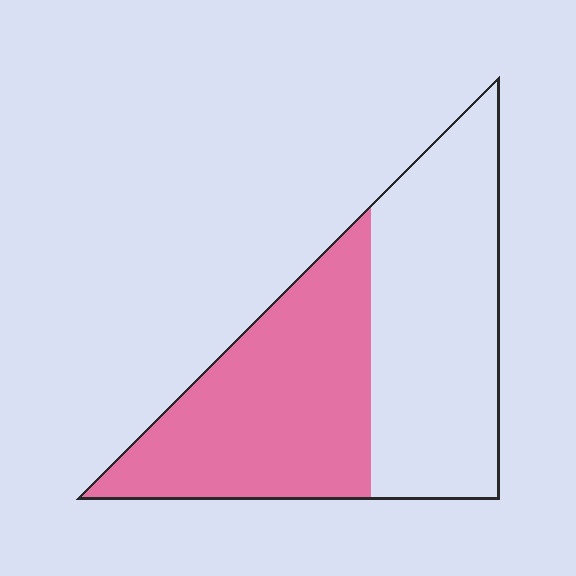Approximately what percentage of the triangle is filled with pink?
Approximately 50%.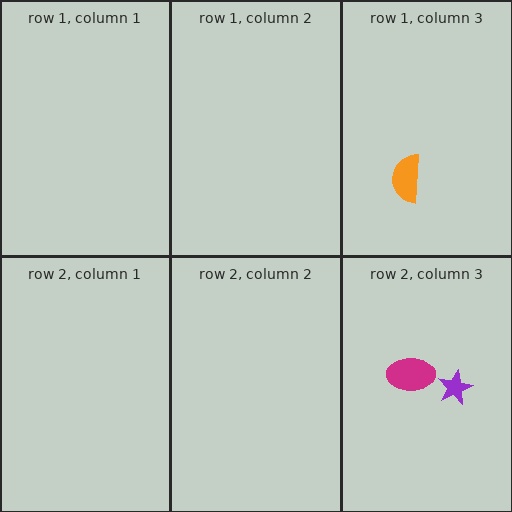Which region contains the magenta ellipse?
The row 2, column 3 region.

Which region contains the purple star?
The row 2, column 3 region.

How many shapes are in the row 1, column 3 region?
1.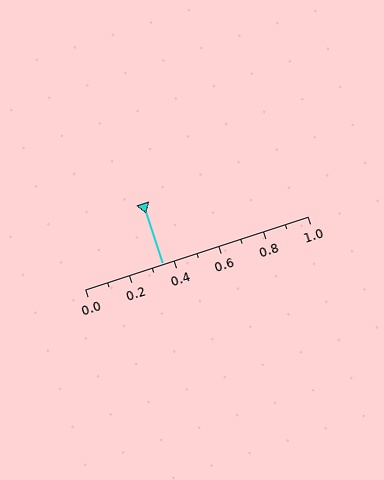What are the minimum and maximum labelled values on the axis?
The axis runs from 0.0 to 1.0.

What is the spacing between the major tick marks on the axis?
The major ticks are spaced 0.2 apart.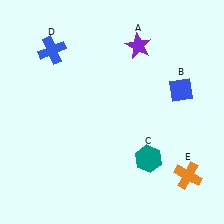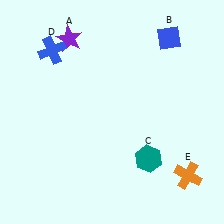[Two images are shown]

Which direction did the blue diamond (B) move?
The blue diamond (B) moved up.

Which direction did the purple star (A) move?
The purple star (A) moved left.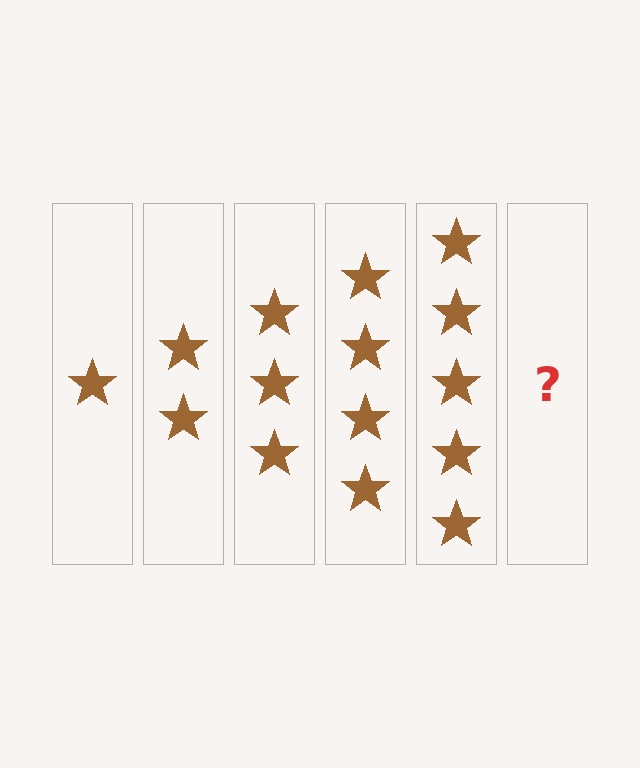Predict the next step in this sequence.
The next step is 6 stars.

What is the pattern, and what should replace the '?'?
The pattern is that each step adds one more star. The '?' should be 6 stars.